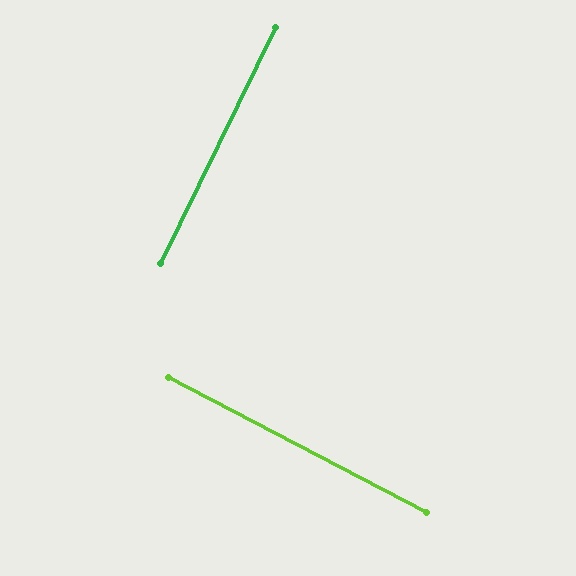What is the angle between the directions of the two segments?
Approximately 88 degrees.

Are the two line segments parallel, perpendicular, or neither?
Perpendicular — they meet at approximately 88°.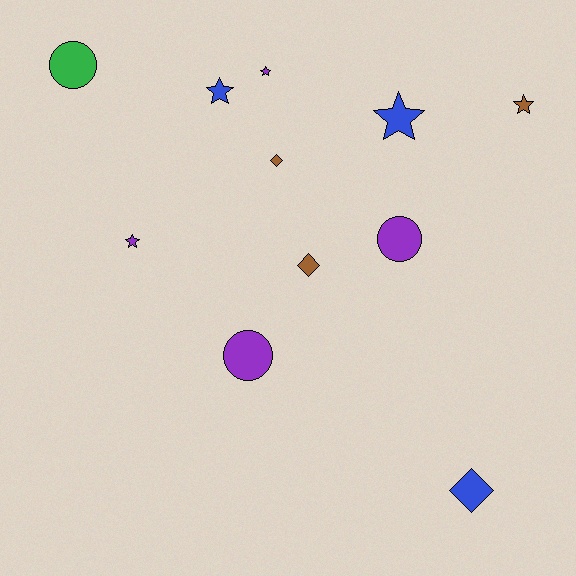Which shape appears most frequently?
Star, with 5 objects.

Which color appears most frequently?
Purple, with 4 objects.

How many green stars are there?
There are no green stars.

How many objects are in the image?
There are 11 objects.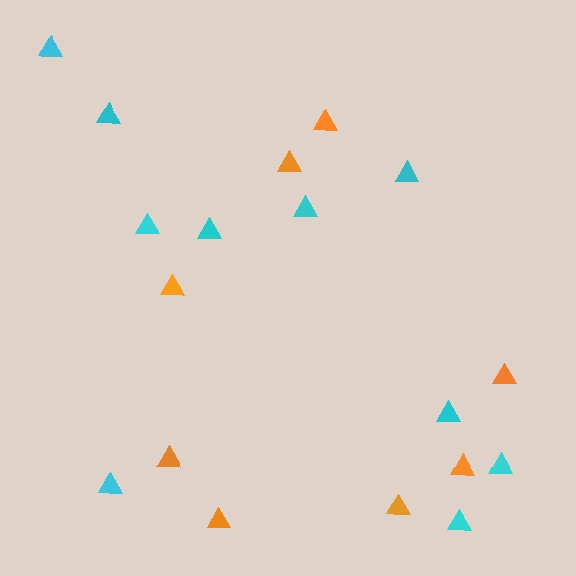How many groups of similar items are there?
There are 2 groups: one group of orange triangles (8) and one group of cyan triangles (10).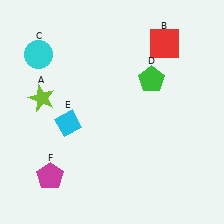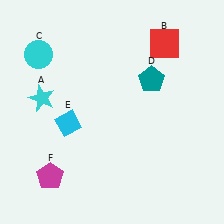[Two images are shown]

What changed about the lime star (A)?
In Image 1, A is lime. In Image 2, it changed to cyan.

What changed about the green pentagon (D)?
In Image 1, D is green. In Image 2, it changed to teal.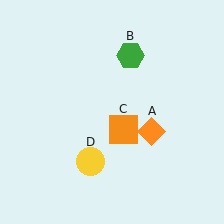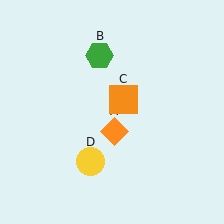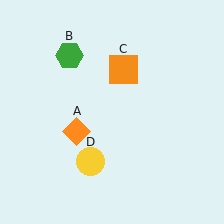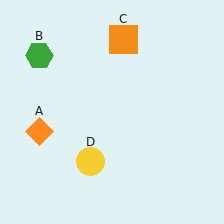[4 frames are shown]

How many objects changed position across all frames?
3 objects changed position: orange diamond (object A), green hexagon (object B), orange square (object C).